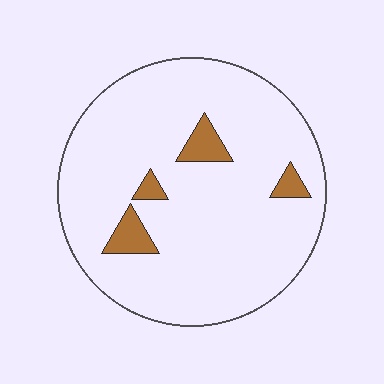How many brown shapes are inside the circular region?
4.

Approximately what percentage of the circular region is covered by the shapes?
Approximately 10%.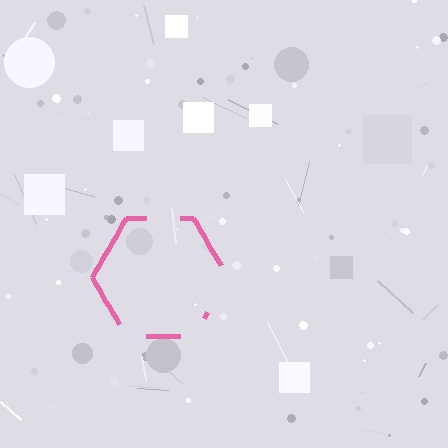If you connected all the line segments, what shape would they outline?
They would outline a hexagon.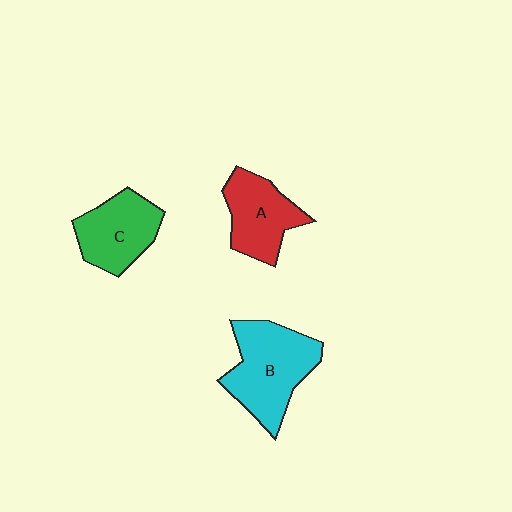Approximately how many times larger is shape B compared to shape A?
Approximately 1.4 times.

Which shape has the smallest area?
Shape A (red).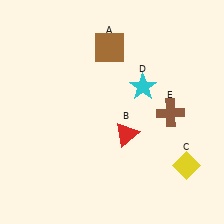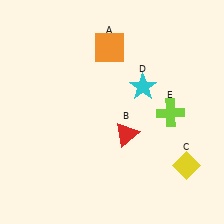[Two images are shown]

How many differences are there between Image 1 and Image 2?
There are 2 differences between the two images.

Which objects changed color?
A changed from brown to orange. E changed from brown to lime.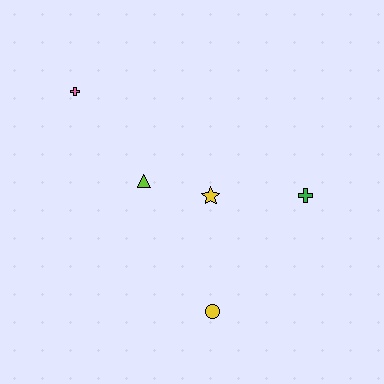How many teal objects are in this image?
There are no teal objects.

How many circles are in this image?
There is 1 circle.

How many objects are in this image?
There are 5 objects.